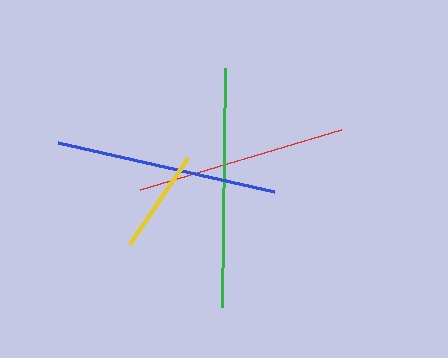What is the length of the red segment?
The red segment is approximately 210 pixels long.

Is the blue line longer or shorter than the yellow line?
The blue line is longer than the yellow line.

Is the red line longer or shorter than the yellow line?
The red line is longer than the yellow line.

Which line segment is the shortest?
The yellow line is the shortest at approximately 104 pixels.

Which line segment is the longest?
The green line is the longest at approximately 239 pixels.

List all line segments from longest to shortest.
From longest to shortest: green, blue, red, yellow.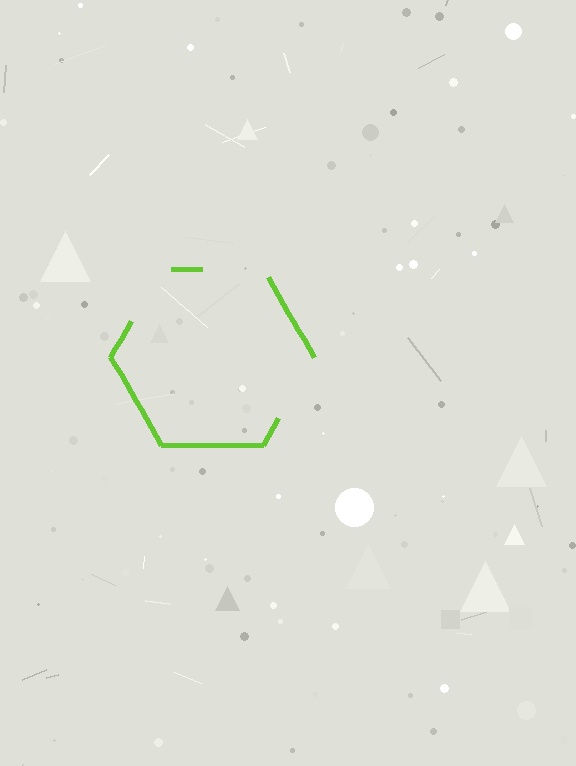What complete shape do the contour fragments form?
The contour fragments form a hexagon.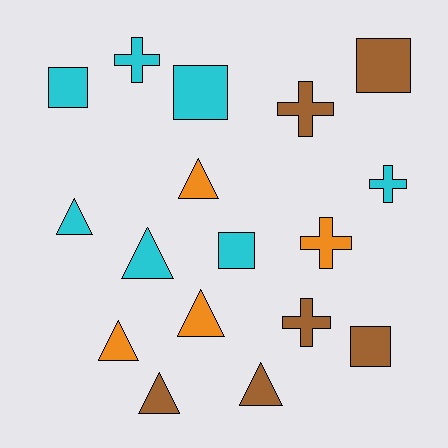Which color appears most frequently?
Cyan, with 7 objects.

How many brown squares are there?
There are 2 brown squares.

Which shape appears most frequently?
Triangle, with 7 objects.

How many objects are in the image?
There are 17 objects.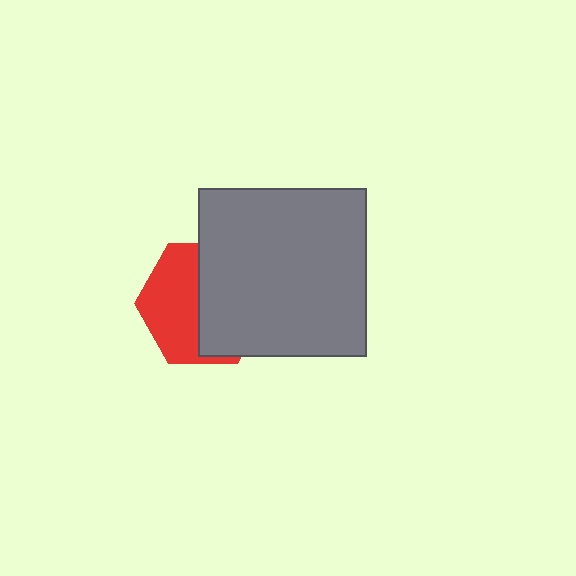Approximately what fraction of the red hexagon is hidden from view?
Roughly 53% of the red hexagon is hidden behind the gray square.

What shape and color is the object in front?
The object in front is a gray square.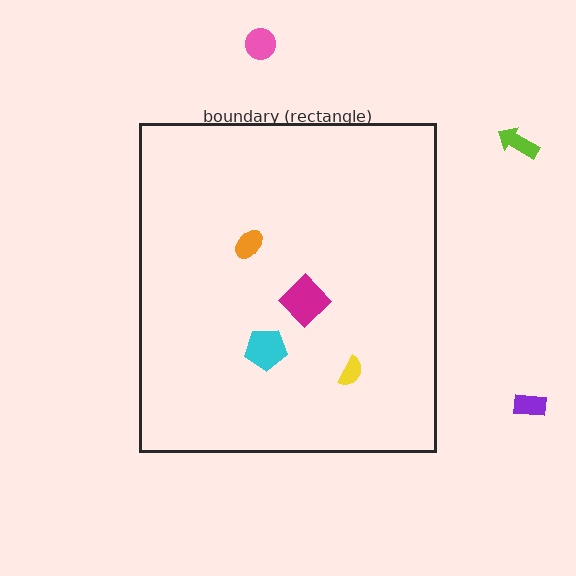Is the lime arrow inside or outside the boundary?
Outside.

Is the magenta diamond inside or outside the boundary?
Inside.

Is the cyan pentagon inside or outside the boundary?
Inside.